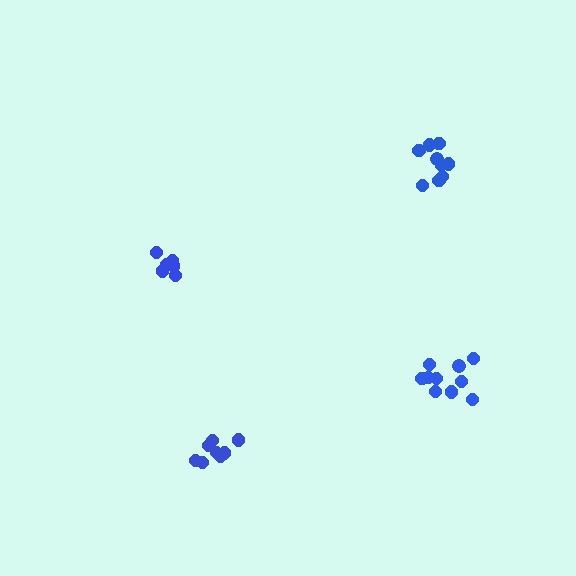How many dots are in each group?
Group 1: 10 dots, Group 2: 9 dots, Group 3: 6 dots, Group 4: 8 dots (33 total).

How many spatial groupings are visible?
There are 4 spatial groupings.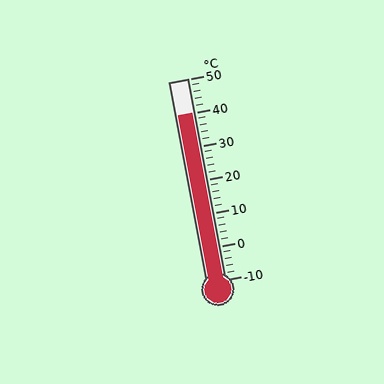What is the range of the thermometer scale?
The thermometer scale ranges from -10°C to 50°C.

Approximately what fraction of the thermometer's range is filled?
The thermometer is filled to approximately 85% of its range.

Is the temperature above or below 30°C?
The temperature is above 30°C.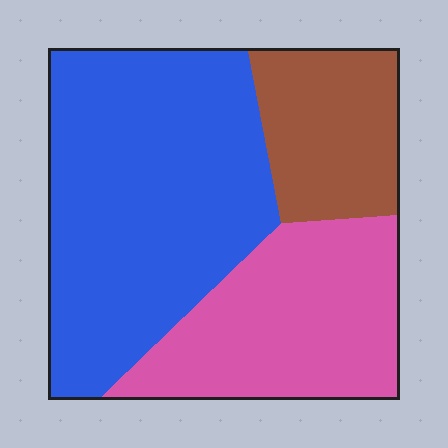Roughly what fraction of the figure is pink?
Pink takes up about one third (1/3) of the figure.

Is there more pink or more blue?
Blue.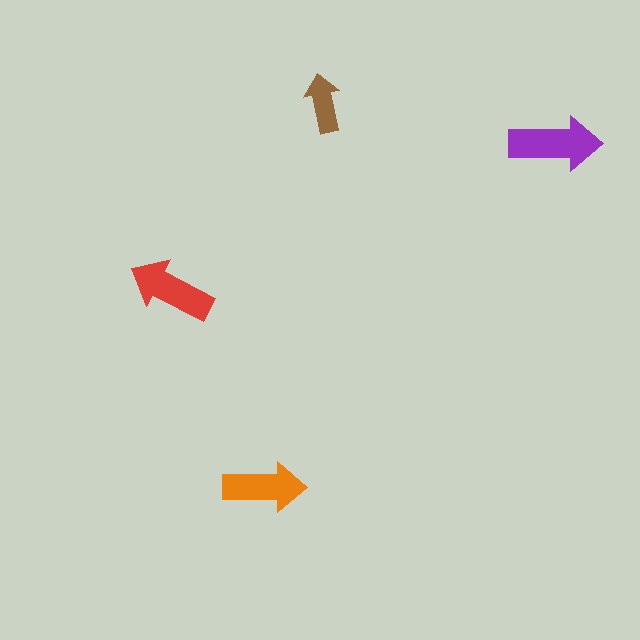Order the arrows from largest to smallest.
the purple one, the red one, the orange one, the brown one.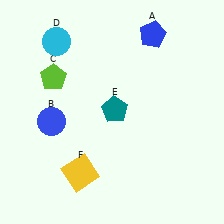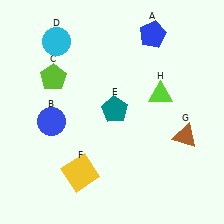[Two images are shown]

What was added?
A brown triangle (G), a lime triangle (H) were added in Image 2.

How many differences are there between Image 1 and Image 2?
There are 2 differences between the two images.